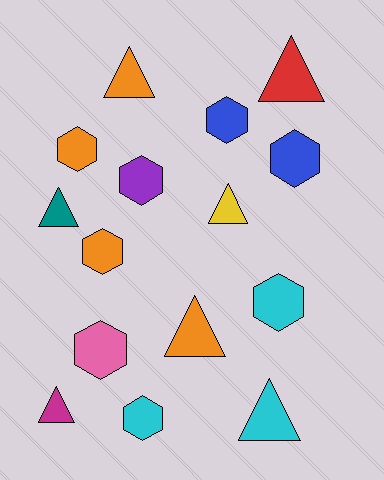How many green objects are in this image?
There are no green objects.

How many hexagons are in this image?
There are 8 hexagons.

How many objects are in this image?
There are 15 objects.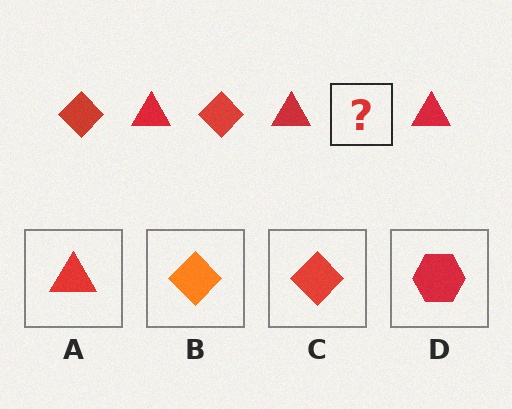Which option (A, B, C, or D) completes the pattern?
C.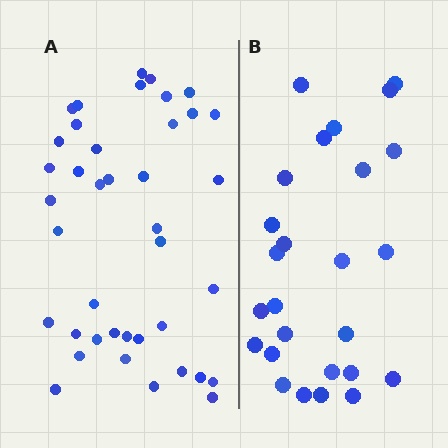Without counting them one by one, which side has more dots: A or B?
Region A (the left region) has more dots.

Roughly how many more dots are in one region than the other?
Region A has approximately 15 more dots than region B.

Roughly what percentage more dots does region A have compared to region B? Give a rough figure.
About 55% more.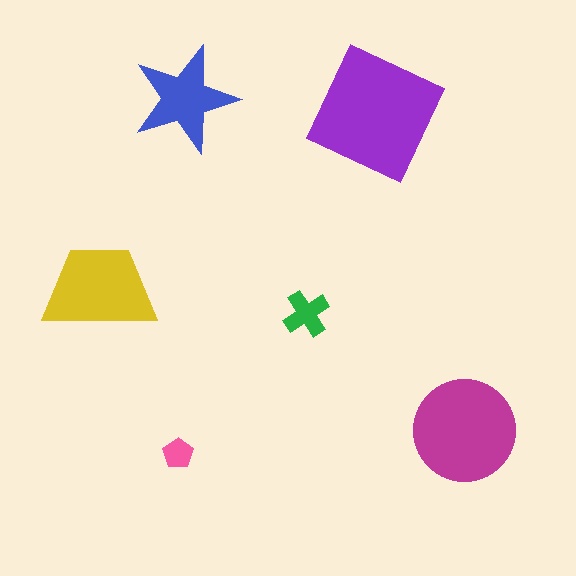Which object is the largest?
The purple square.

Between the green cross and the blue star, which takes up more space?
The blue star.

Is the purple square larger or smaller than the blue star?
Larger.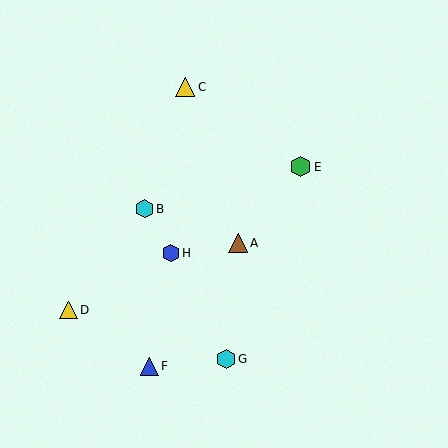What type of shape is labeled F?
Shape F is a blue triangle.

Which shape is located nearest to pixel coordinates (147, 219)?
The cyan hexagon (labeled B) at (144, 209) is nearest to that location.